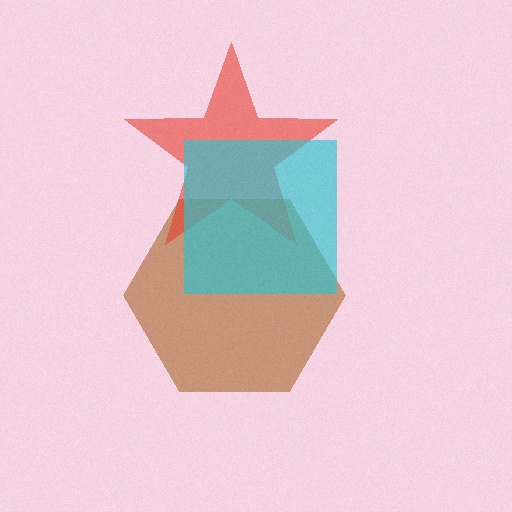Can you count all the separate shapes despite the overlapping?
Yes, there are 3 separate shapes.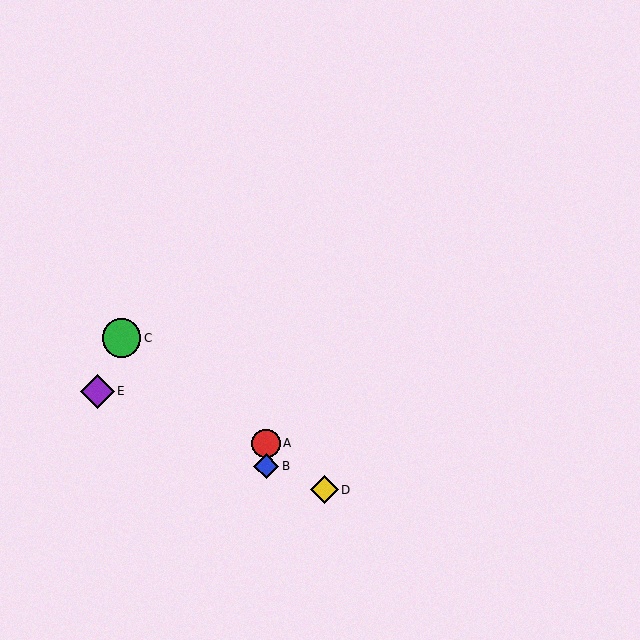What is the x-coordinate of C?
Object C is at x≈121.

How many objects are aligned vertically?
2 objects (A, B) are aligned vertically.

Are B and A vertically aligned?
Yes, both are at x≈266.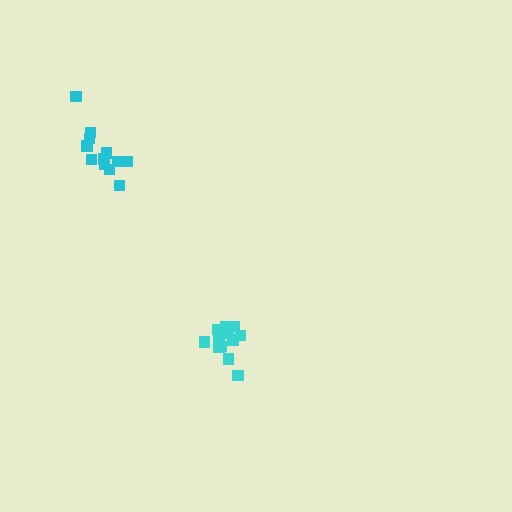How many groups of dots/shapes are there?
There are 2 groups.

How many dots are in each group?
Group 1: 13 dots, Group 2: 12 dots (25 total).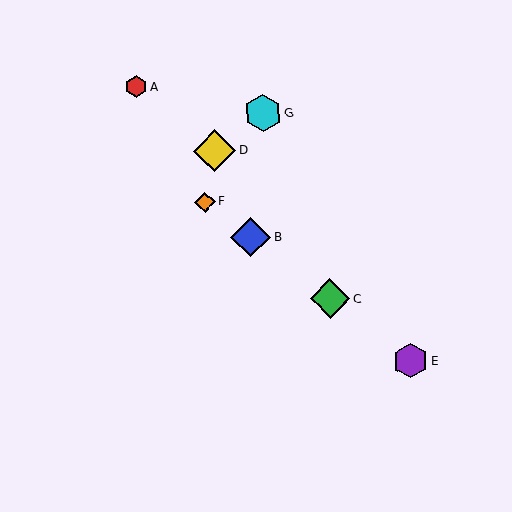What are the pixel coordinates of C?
Object C is at (330, 299).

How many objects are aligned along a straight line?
4 objects (B, C, E, F) are aligned along a straight line.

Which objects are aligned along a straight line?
Objects B, C, E, F are aligned along a straight line.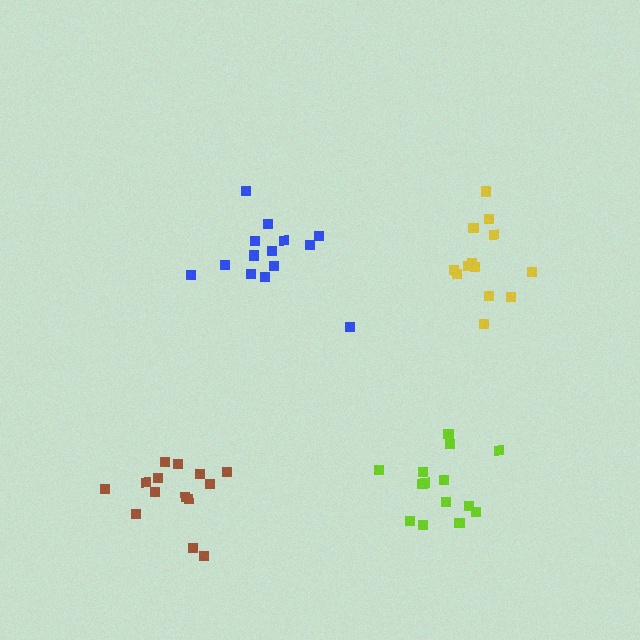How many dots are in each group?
Group 1: 14 dots, Group 2: 14 dots, Group 3: 13 dots, Group 4: 14 dots (55 total).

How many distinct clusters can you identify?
There are 4 distinct clusters.